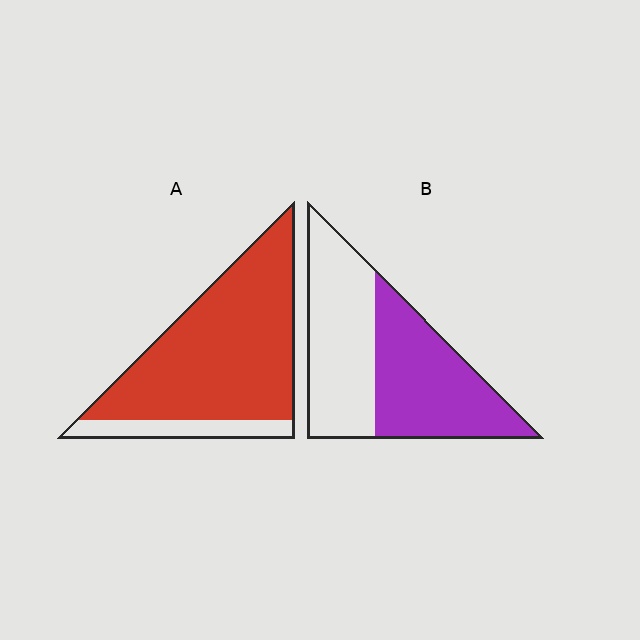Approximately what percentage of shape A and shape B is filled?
A is approximately 85% and B is approximately 50%.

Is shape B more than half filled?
Roughly half.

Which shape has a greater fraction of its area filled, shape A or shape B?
Shape A.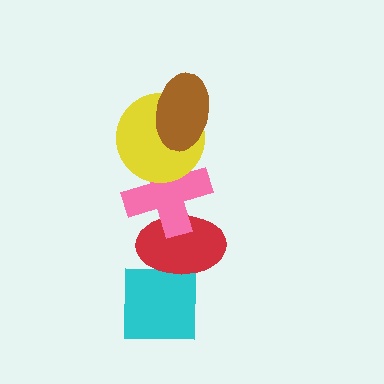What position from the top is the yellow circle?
The yellow circle is 2nd from the top.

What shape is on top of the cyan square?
The red ellipse is on top of the cyan square.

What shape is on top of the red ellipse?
The pink cross is on top of the red ellipse.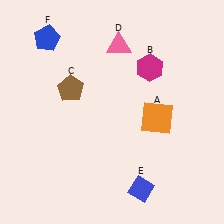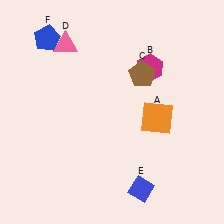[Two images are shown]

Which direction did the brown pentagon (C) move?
The brown pentagon (C) moved right.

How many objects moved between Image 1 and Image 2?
2 objects moved between the two images.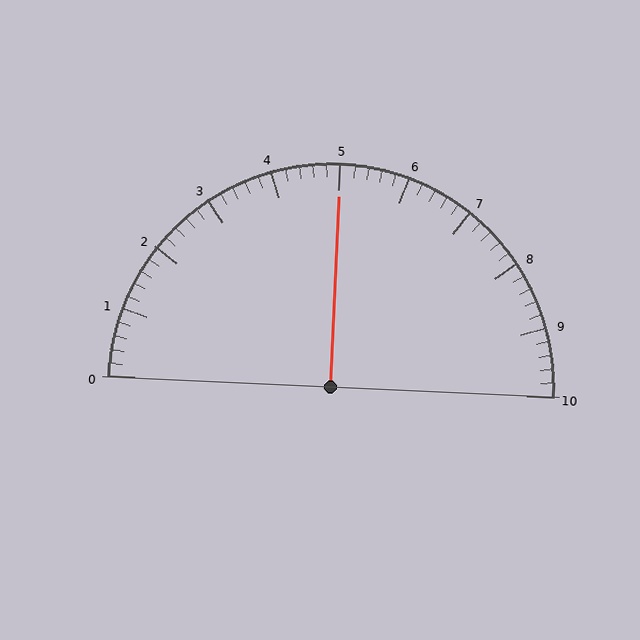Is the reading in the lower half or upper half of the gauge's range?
The reading is in the upper half of the range (0 to 10).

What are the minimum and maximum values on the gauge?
The gauge ranges from 0 to 10.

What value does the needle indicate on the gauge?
The needle indicates approximately 5.0.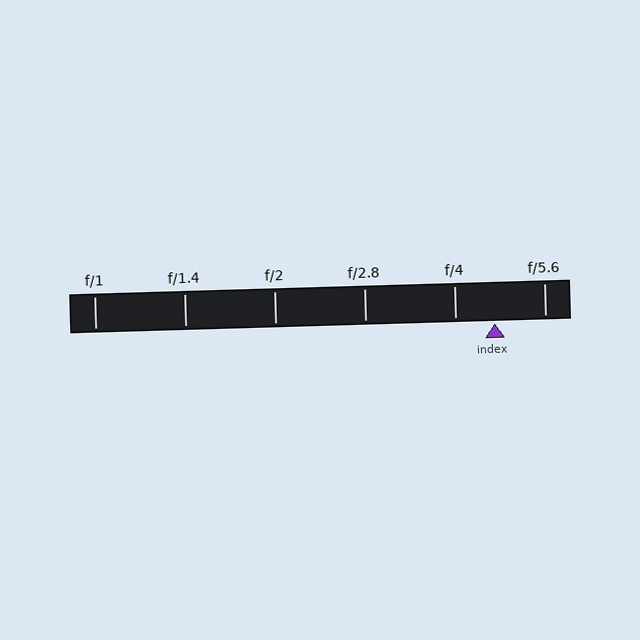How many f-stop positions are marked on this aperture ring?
There are 6 f-stop positions marked.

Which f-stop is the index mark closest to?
The index mark is closest to f/4.